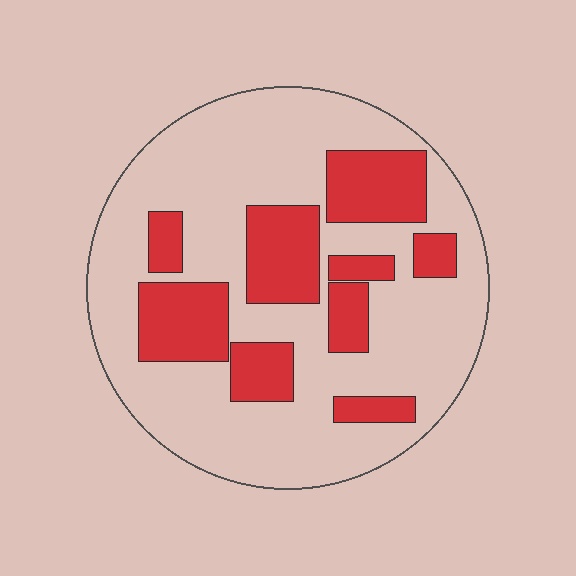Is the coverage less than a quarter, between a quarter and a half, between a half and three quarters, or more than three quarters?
Between a quarter and a half.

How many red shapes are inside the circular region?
9.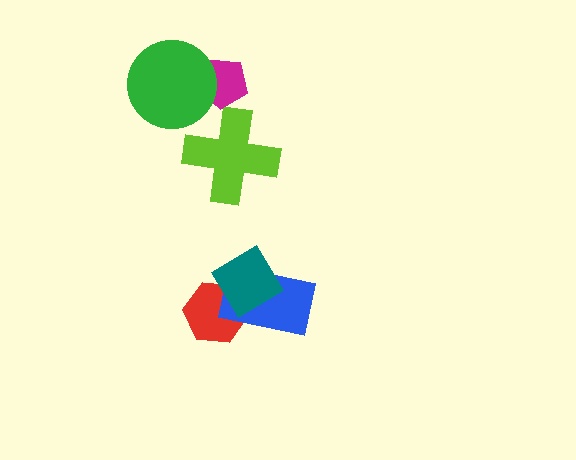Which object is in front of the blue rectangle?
The teal diamond is in front of the blue rectangle.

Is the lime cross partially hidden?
No, no other shape covers it.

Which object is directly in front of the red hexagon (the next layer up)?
The blue rectangle is directly in front of the red hexagon.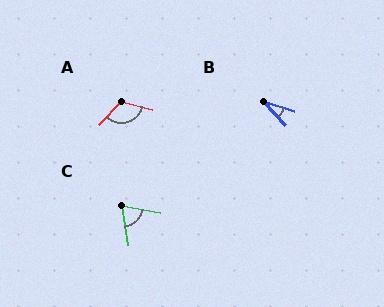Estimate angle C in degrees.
Approximately 71 degrees.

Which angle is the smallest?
B, at approximately 31 degrees.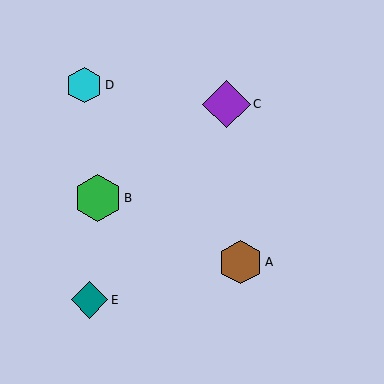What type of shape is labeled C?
Shape C is a purple diamond.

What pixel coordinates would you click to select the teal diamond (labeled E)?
Click at (90, 300) to select the teal diamond E.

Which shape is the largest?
The purple diamond (labeled C) is the largest.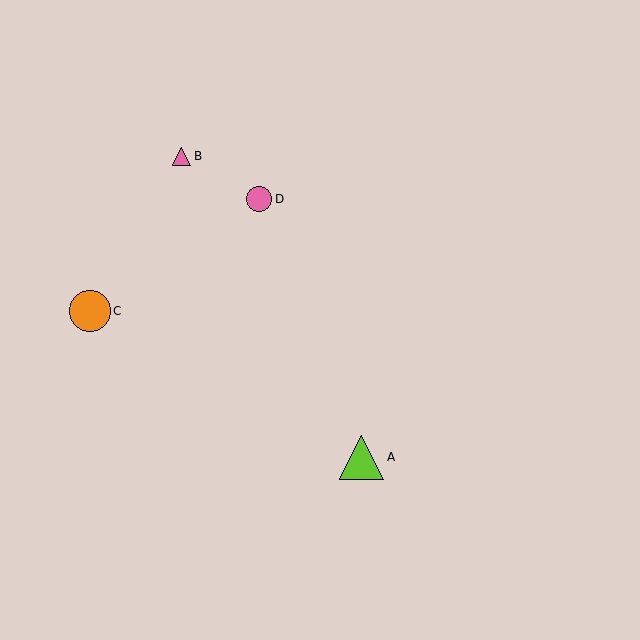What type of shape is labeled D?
Shape D is a pink circle.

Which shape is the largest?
The lime triangle (labeled A) is the largest.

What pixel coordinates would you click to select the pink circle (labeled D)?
Click at (259, 199) to select the pink circle D.